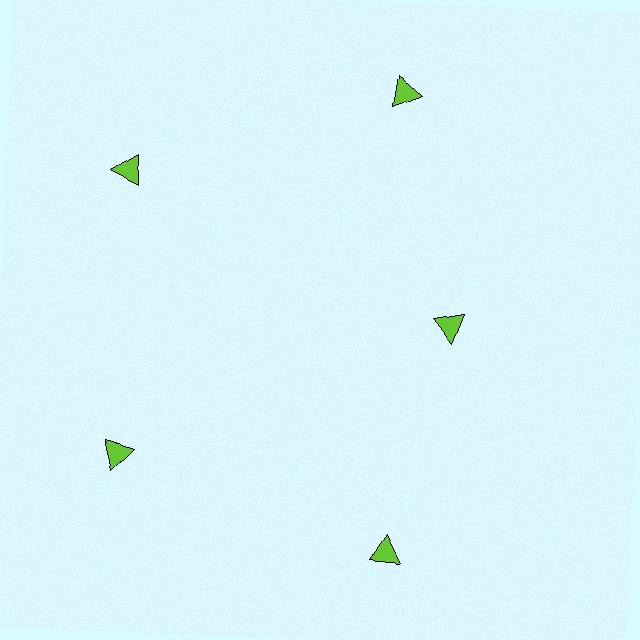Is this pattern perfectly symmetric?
No. The 5 lime triangles are arranged in a ring, but one element near the 3 o'clock position is pulled inward toward the center, breaking the 5-fold rotational symmetry.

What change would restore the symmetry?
The symmetry would be restored by moving it outward, back onto the ring so that all 5 triangles sit at equal angles and equal distance from the center.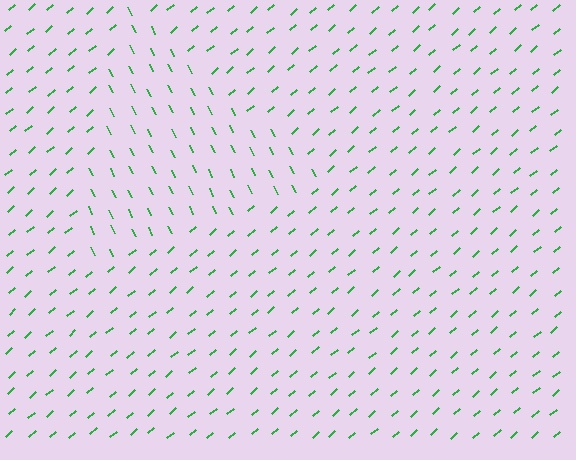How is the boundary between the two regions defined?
The boundary is defined purely by a change in line orientation (approximately 76 degrees difference). All lines are the same color and thickness.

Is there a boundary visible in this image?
Yes, there is a texture boundary formed by a change in line orientation.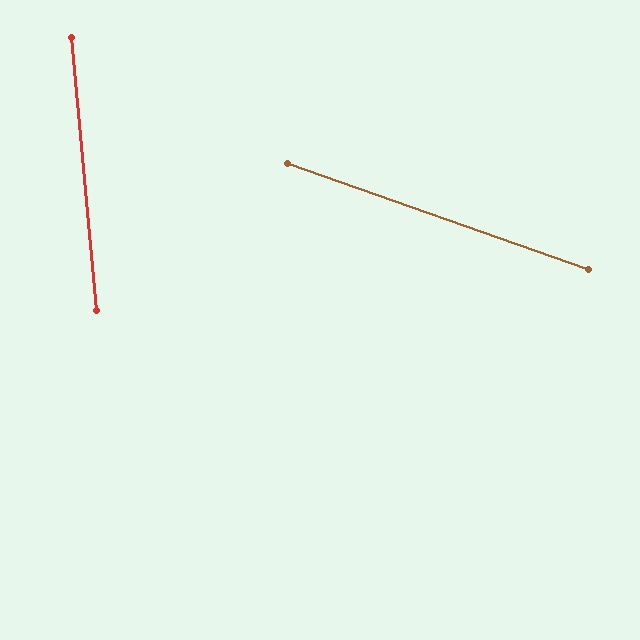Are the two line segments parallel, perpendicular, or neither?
Neither parallel nor perpendicular — they differ by about 65°.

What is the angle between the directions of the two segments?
Approximately 65 degrees.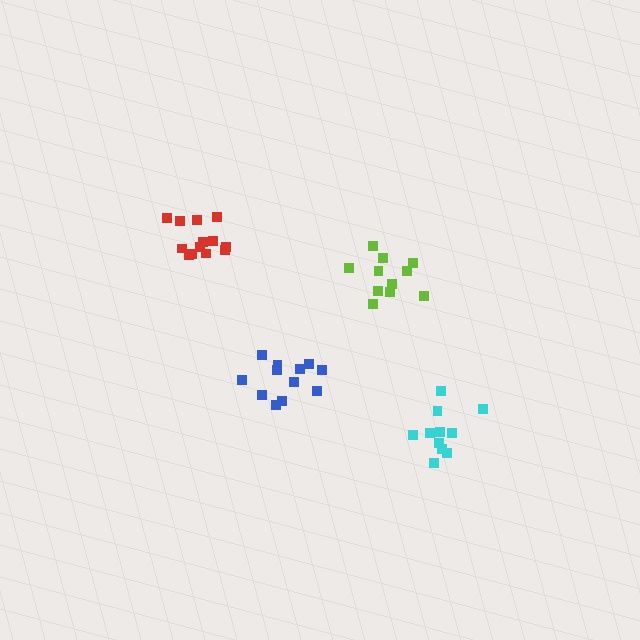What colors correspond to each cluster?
The clusters are colored: blue, red, lime, cyan.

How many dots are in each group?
Group 1: 12 dots, Group 2: 13 dots, Group 3: 11 dots, Group 4: 11 dots (47 total).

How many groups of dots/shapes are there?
There are 4 groups.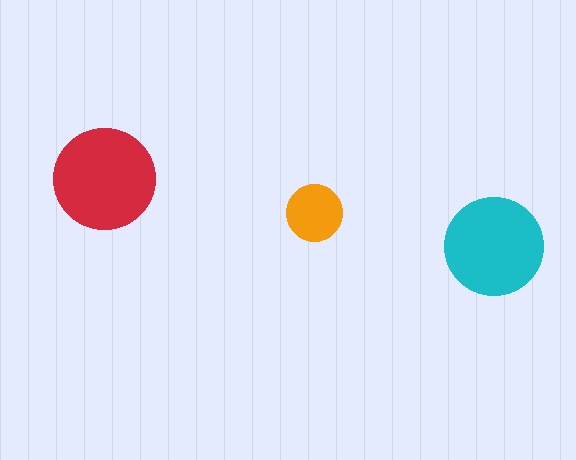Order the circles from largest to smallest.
the red one, the cyan one, the orange one.